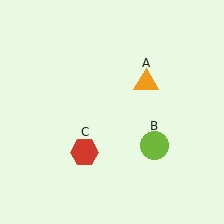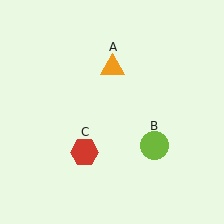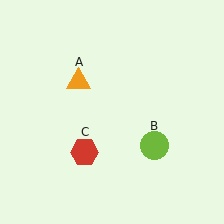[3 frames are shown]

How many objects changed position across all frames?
1 object changed position: orange triangle (object A).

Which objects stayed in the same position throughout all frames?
Lime circle (object B) and red hexagon (object C) remained stationary.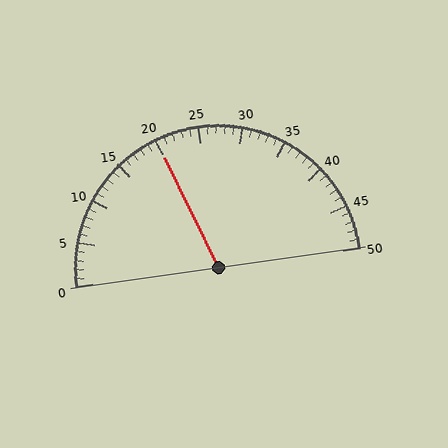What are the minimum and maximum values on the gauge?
The gauge ranges from 0 to 50.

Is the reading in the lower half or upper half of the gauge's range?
The reading is in the lower half of the range (0 to 50).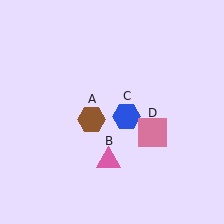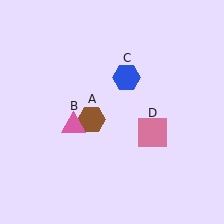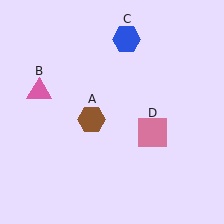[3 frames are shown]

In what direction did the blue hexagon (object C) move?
The blue hexagon (object C) moved up.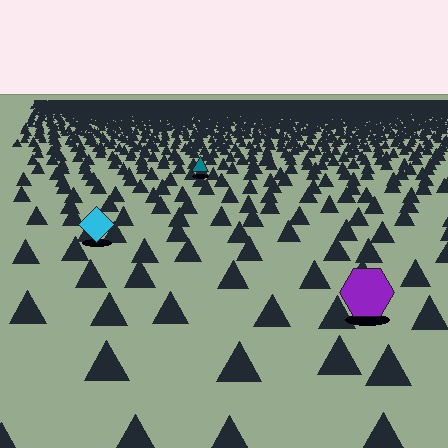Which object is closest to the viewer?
The purple hexagon is closest. The texture marks near it are larger and more spread out.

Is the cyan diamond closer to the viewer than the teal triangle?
Yes. The cyan diamond is closer — you can tell from the texture gradient: the ground texture is coarser near it.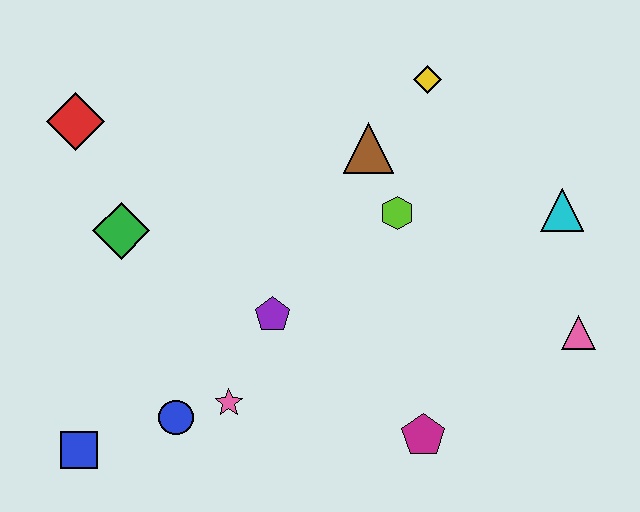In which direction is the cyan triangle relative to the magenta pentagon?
The cyan triangle is above the magenta pentagon.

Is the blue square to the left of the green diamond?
Yes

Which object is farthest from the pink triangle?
The red diamond is farthest from the pink triangle.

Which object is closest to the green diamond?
The red diamond is closest to the green diamond.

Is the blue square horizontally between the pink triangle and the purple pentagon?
No